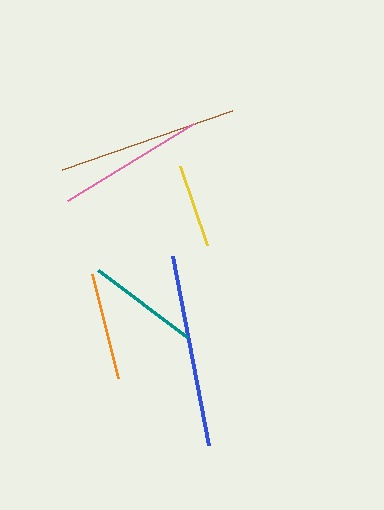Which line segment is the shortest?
The yellow line is the shortest at approximately 83 pixels.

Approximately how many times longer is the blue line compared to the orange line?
The blue line is approximately 1.8 times the length of the orange line.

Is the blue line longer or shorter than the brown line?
The blue line is longer than the brown line.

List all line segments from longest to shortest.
From longest to shortest: blue, brown, pink, teal, orange, yellow.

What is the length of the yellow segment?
The yellow segment is approximately 83 pixels long.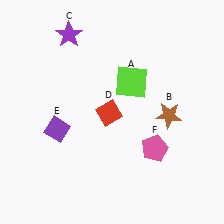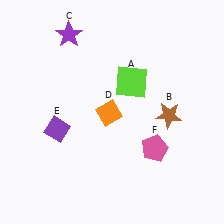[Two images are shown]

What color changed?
The diamond (D) changed from red in Image 1 to orange in Image 2.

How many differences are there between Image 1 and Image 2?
There is 1 difference between the two images.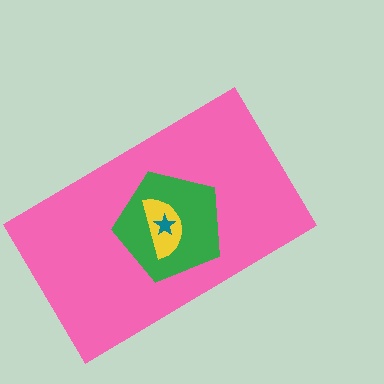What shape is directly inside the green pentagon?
The yellow semicircle.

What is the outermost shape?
The pink rectangle.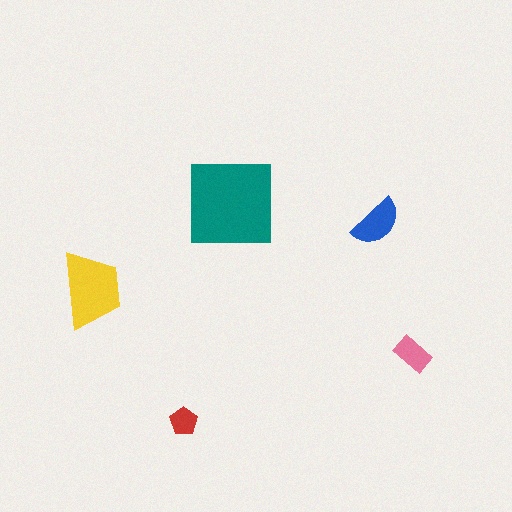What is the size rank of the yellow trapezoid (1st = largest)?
2nd.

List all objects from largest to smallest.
The teal square, the yellow trapezoid, the blue semicircle, the pink rectangle, the red pentagon.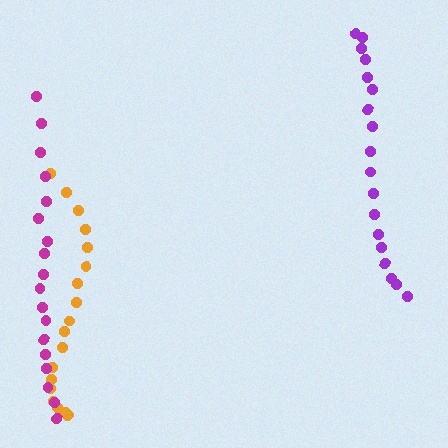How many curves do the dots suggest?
There are 3 distinct paths.